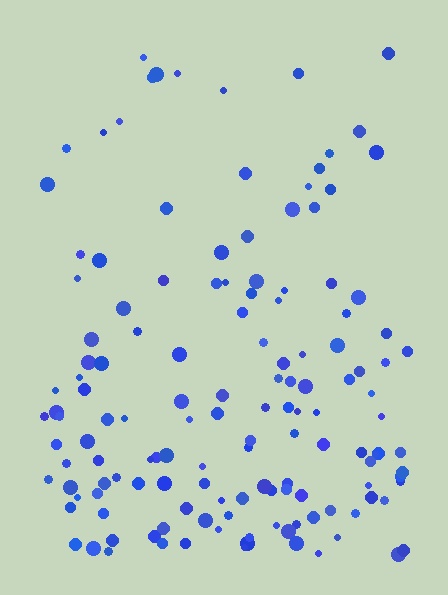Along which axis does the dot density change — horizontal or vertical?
Vertical.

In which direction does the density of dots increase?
From top to bottom, with the bottom side densest.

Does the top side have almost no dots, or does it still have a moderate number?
Still a moderate number, just noticeably fewer than the bottom.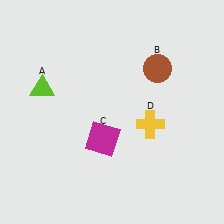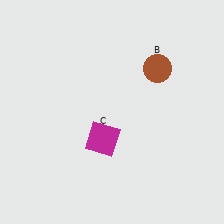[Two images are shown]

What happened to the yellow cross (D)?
The yellow cross (D) was removed in Image 2. It was in the bottom-right area of Image 1.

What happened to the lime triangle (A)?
The lime triangle (A) was removed in Image 2. It was in the top-left area of Image 1.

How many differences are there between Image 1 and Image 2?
There are 2 differences between the two images.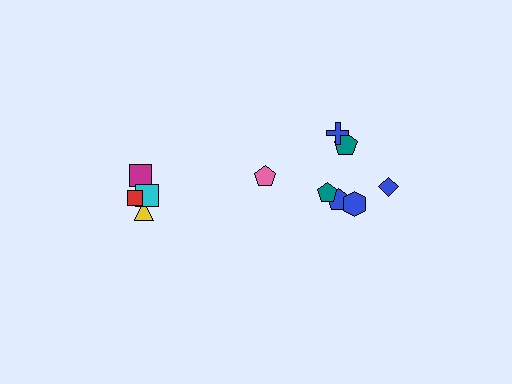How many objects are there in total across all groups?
There are 11 objects.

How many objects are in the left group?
There are 4 objects.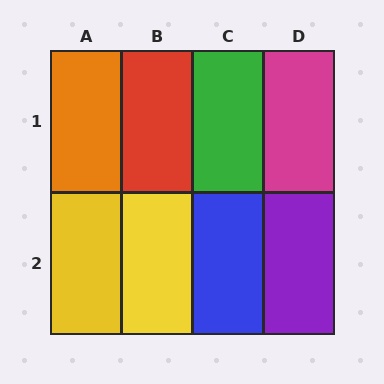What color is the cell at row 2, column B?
Yellow.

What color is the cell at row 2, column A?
Yellow.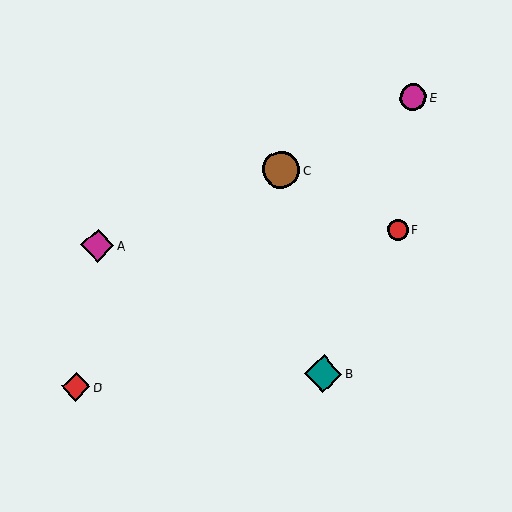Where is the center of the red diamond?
The center of the red diamond is at (76, 387).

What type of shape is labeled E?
Shape E is a magenta circle.